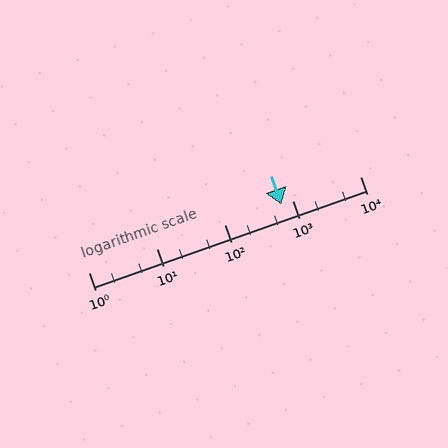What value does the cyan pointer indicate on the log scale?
The pointer indicates approximately 690.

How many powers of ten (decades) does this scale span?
The scale spans 4 decades, from 1 to 10000.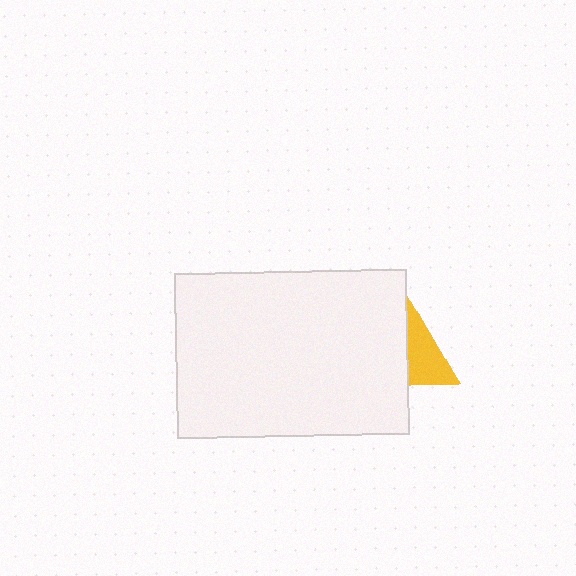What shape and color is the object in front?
The object in front is a white rectangle.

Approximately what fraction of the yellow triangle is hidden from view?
Roughly 67% of the yellow triangle is hidden behind the white rectangle.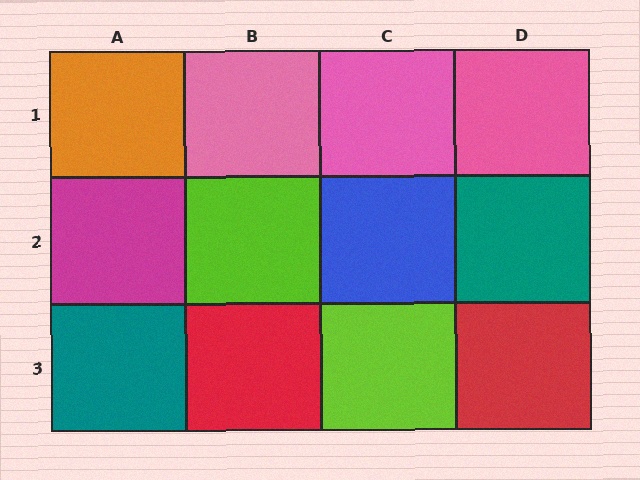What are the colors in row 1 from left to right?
Orange, pink, pink, pink.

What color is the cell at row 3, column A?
Teal.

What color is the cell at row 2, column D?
Teal.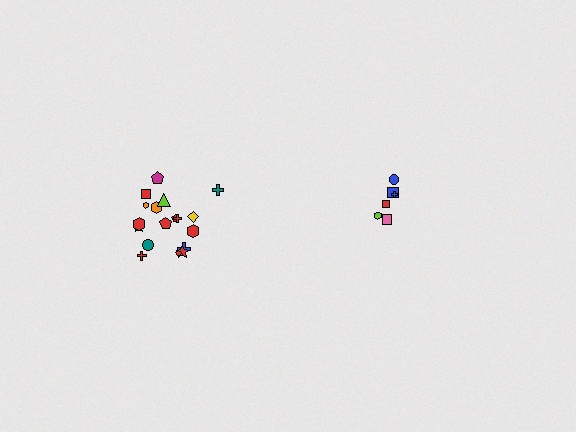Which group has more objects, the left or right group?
The left group.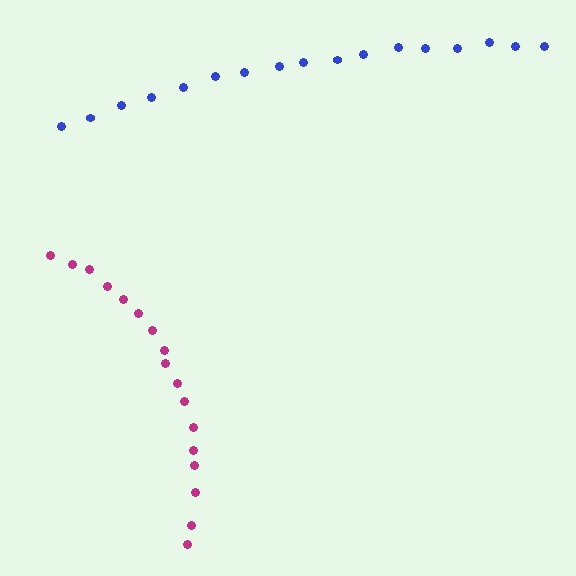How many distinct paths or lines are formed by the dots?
There are 2 distinct paths.